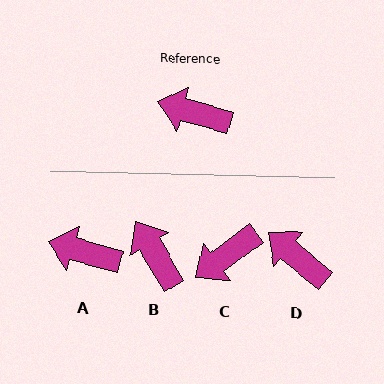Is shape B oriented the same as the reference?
No, it is off by about 44 degrees.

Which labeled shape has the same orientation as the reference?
A.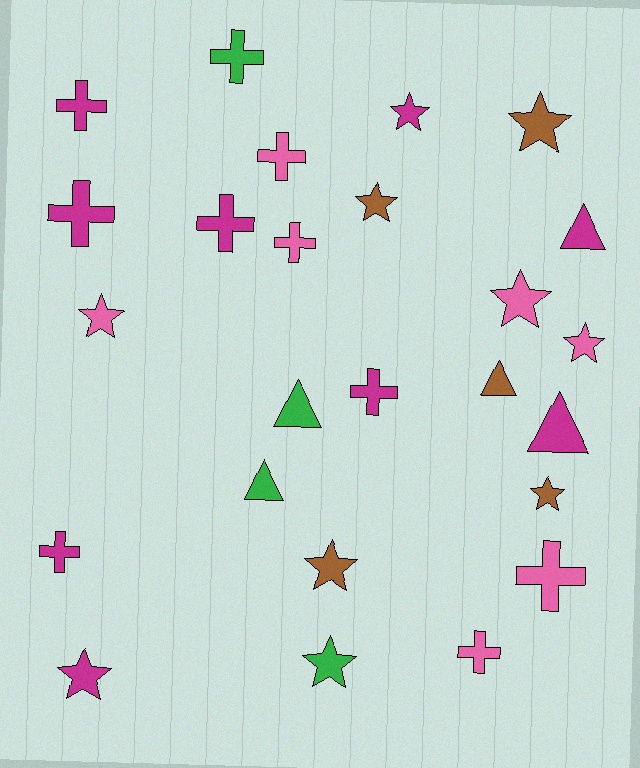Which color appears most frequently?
Magenta, with 9 objects.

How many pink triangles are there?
There are no pink triangles.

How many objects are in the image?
There are 25 objects.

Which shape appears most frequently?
Cross, with 10 objects.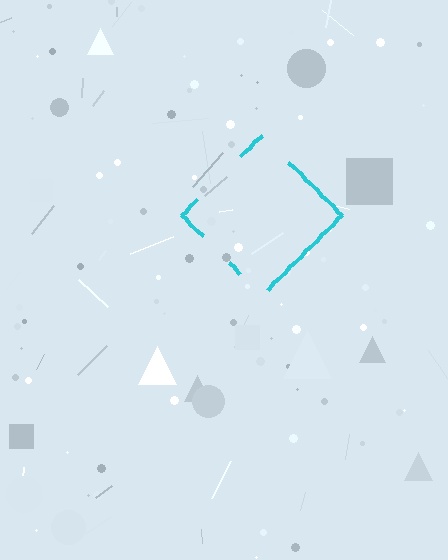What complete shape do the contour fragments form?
The contour fragments form a diamond.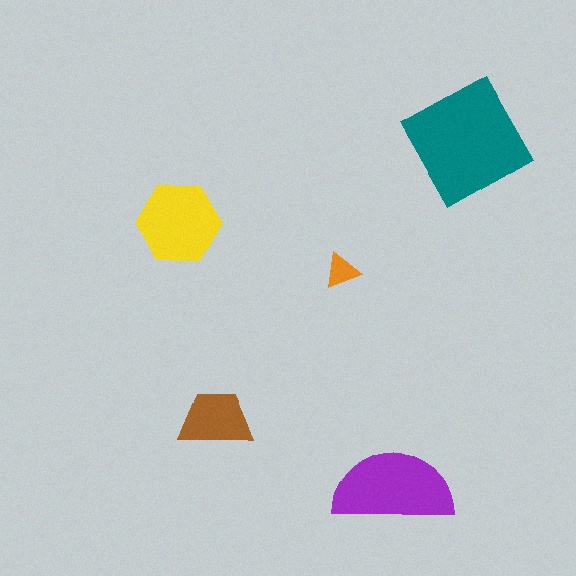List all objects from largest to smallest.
The teal square, the purple semicircle, the yellow hexagon, the brown trapezoid, the orange triangle.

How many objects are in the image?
There are 5 objects in the image.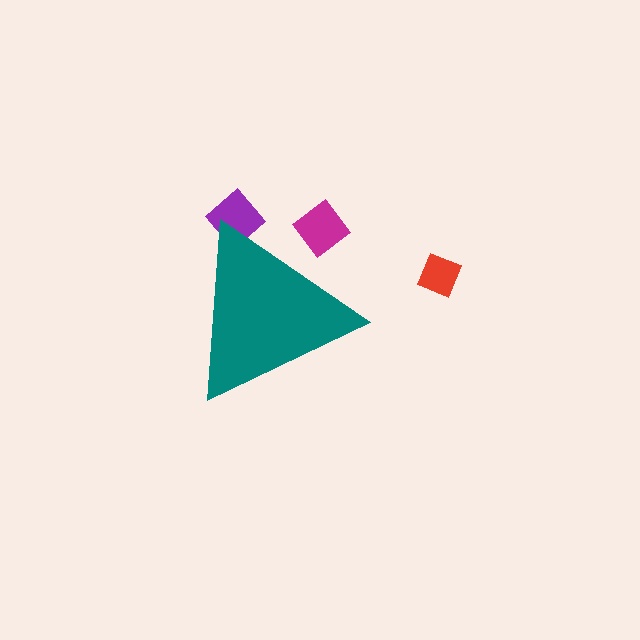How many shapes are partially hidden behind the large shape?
2 shapes are partially hidden.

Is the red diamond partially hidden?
No, the red diamond is fully visible.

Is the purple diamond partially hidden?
Yes, the purple diamond is partially hidden behind the teal triangle.